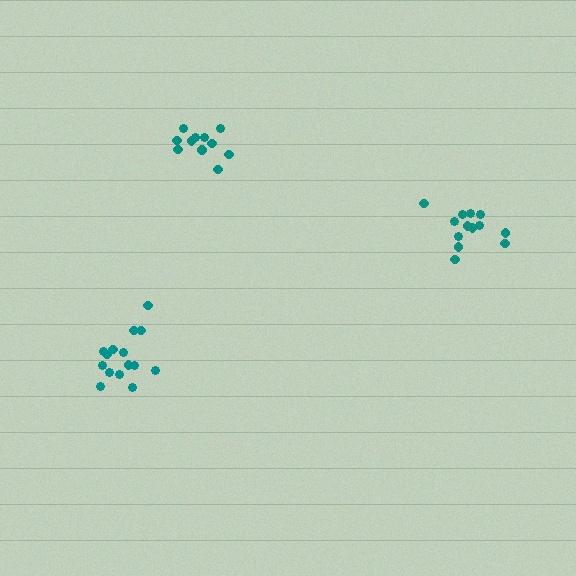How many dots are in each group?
Group 1: 15 dots, Group 2: 11 dots, Group 3: 13 dots (39 total).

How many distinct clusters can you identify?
There are 3 distinct clusters.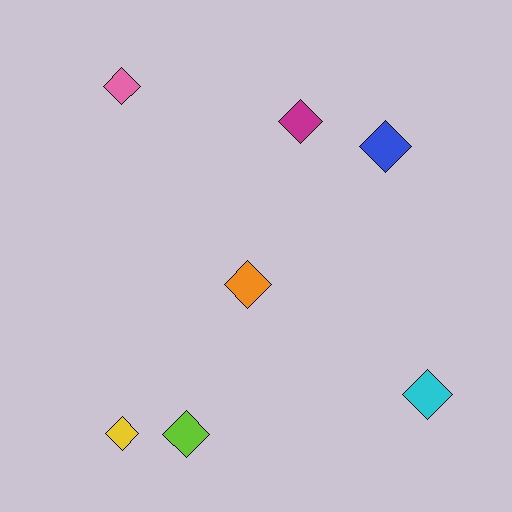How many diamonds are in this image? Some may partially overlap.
There are 7 diamonds.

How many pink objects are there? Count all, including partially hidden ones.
There is 1 pink object.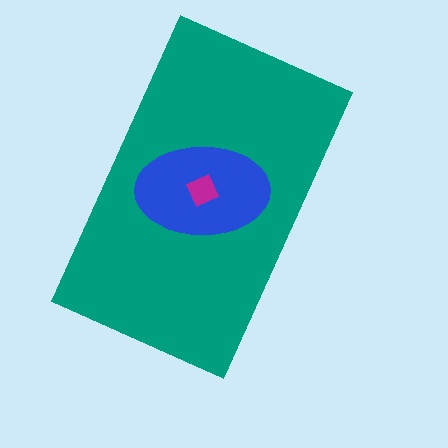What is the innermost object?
The magenta diamond.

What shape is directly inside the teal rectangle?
The blue ellipse.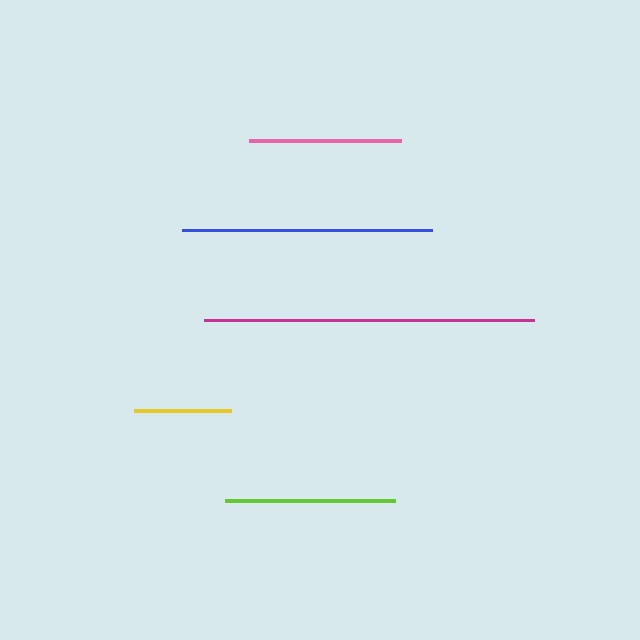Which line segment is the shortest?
The yellow line is the shortest at approximately 97 pixels.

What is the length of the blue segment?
The blue segment is approximately 250 pixels long.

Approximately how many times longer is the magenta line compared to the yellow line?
The magenta line is approximately 3.4 times the length of the yellow line.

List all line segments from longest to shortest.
From longest to shortest: magenta, blue, lime, pink, yellow.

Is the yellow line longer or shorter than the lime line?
The lime line is longer than the yellow line.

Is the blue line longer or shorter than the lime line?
The blue line is longer than the lime line.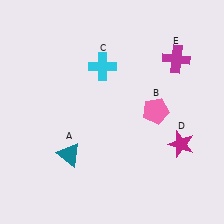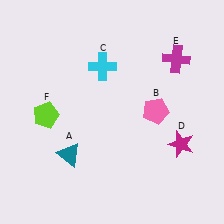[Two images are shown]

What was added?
A lime pentagon (F) was added in Image 2.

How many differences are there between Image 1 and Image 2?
There is 1 difference between the two images.